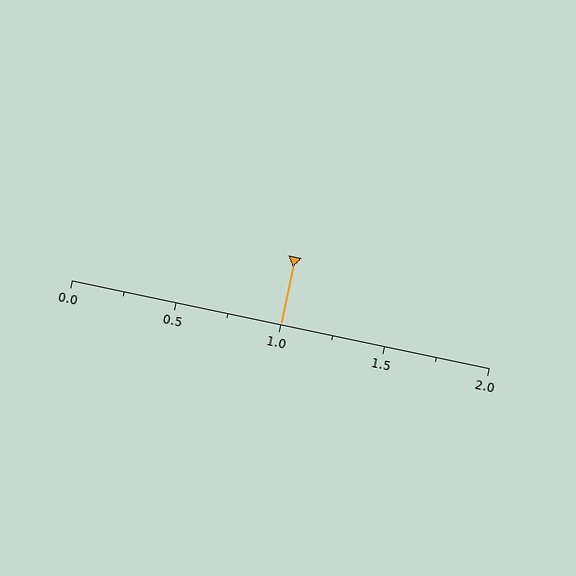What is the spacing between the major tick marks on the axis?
The major ticks are spaced 0.5 apart.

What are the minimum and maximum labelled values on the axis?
The axis runs from 0.0 to 2.0.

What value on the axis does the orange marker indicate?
The marker indicates approximately 1.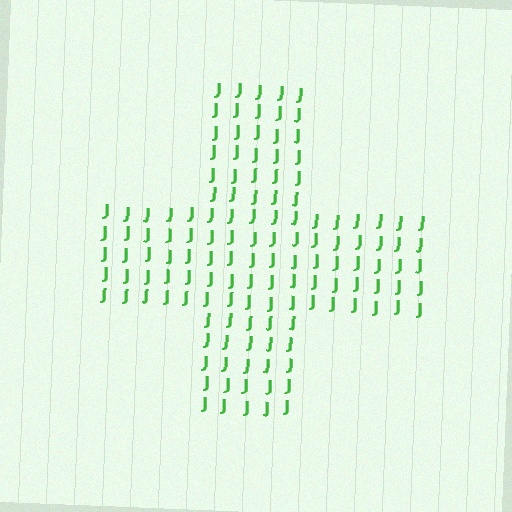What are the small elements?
The small elements are letter J's.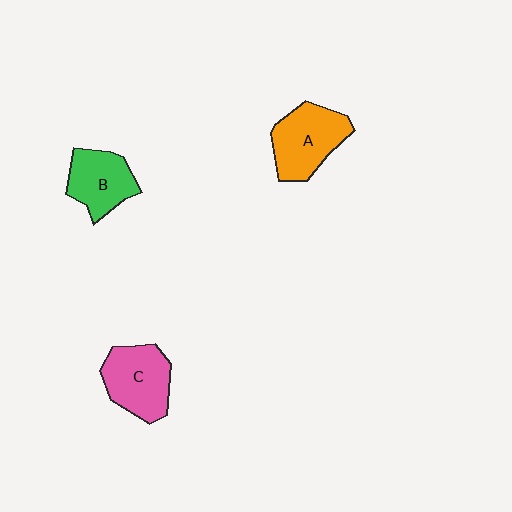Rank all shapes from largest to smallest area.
From largest to smallest: A (orange), C (pink), B (green).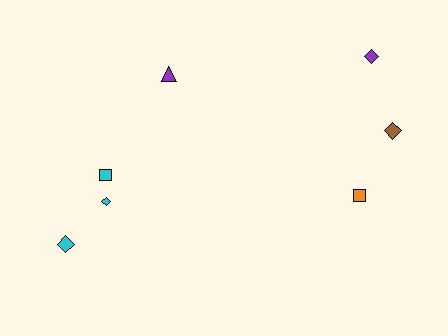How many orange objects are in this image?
There is 1 orange object.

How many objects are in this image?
There are 7 objects.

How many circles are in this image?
There are no circles.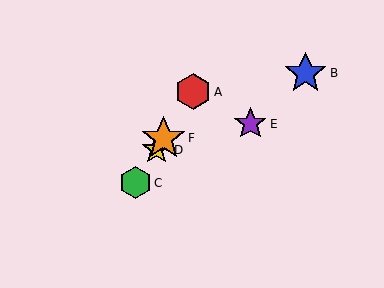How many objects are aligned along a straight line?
4 objects (A, C, D, F) are aligned along a straight line.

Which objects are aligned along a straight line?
Objects A, C, D, F are aligned along a straight line.